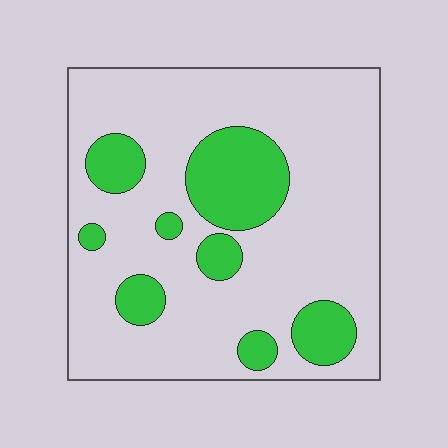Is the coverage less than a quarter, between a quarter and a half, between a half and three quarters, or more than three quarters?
Less than a quarter.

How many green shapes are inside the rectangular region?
8.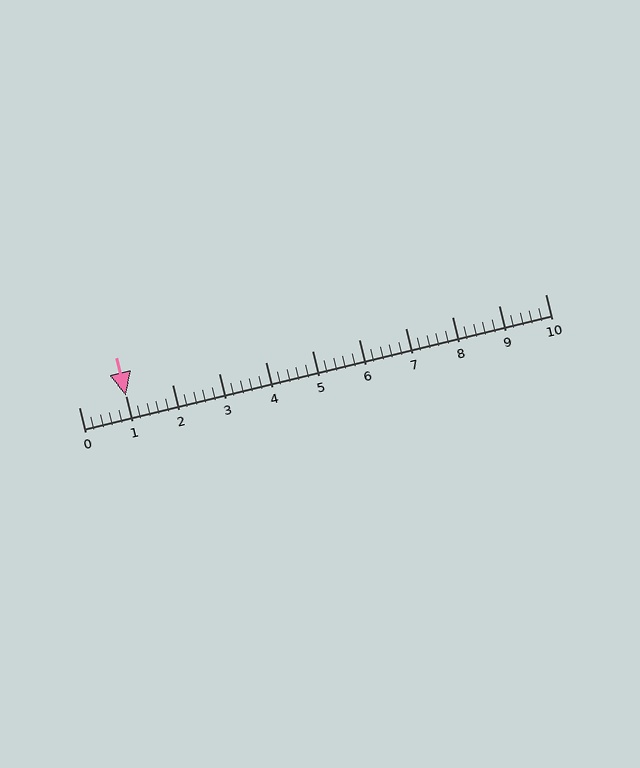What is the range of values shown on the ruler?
The ruler shows values from 0 to 10.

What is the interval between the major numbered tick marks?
The major tick marks are spaced 1 units apart.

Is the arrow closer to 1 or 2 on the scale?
The arrow is closer to 1.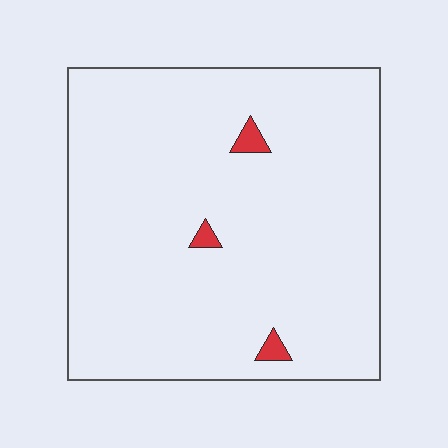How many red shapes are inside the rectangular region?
3.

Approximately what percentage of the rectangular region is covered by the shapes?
Approximately 0%.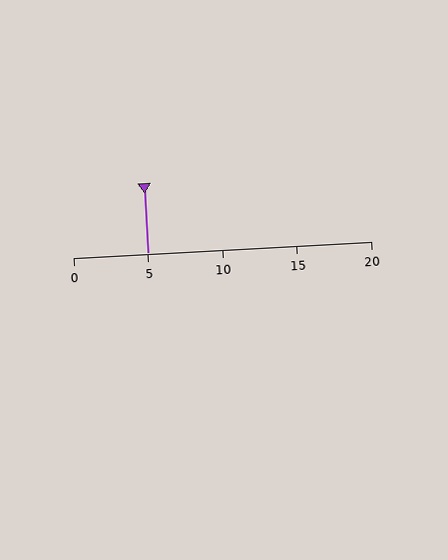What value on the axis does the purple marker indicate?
The marker indicates approximately 5.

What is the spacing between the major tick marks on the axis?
The major ticks are spaced 5 apart.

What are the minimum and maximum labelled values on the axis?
The axis runs from 0 to 20.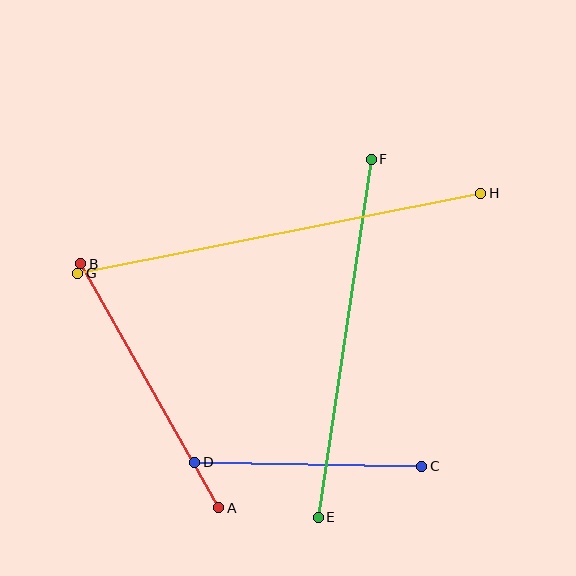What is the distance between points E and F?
The distance is approximately 362 pixels.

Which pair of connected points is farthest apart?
Points G and H are farthest apart.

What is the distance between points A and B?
The distance is approximately 280 pixels.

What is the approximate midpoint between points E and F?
The midpoint is at approximately (345, 338) pixels.